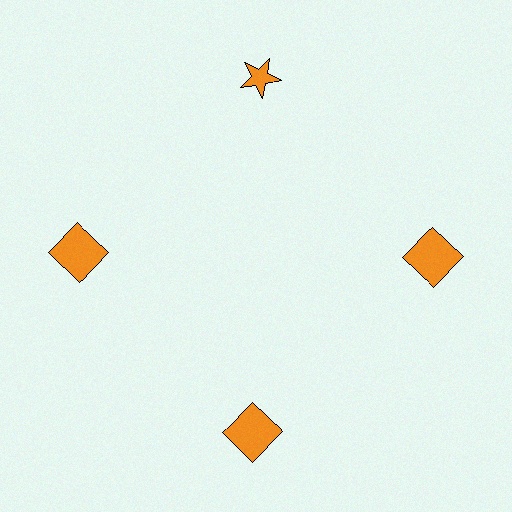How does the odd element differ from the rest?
It has a different shape: star instead of square.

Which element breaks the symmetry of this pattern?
The orange star at roughly the 12 o'clock position breaks the symmetry. All other shapes are orange squares.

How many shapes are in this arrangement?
There are 4 shapes arranged in a ring pattern.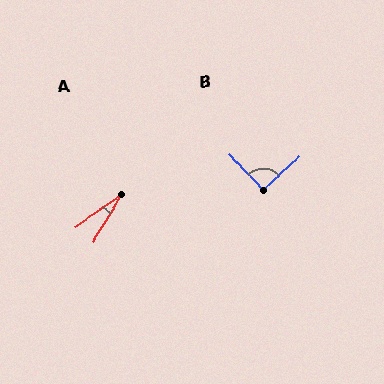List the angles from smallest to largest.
A (24°), B (91°).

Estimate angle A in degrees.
Approximately 24 degrees.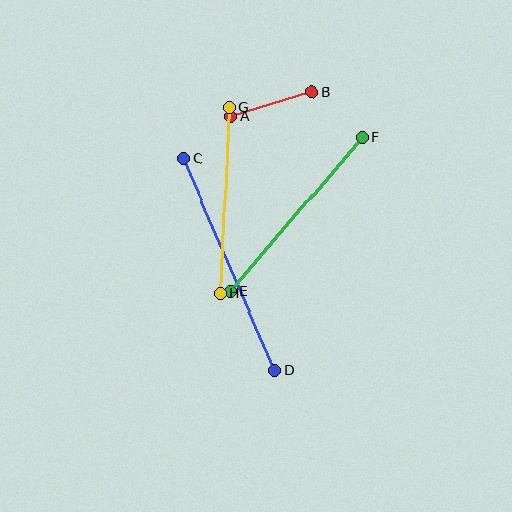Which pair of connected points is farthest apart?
Points C and D are farthest apart.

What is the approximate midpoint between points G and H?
The midpoint is at approximately (225, 200) pixels.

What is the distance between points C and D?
The distance is approximately 231 pixels.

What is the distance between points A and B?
The distance is approximately 85 pixels.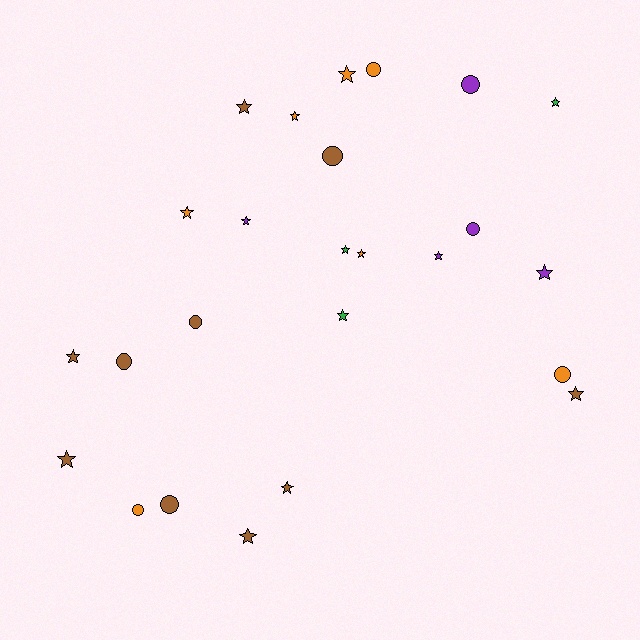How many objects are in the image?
There are 25 objects.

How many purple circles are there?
There are 2 purple circles.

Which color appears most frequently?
Brown, with 10 objects.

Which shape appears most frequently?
Star, with 16 objects.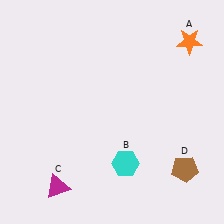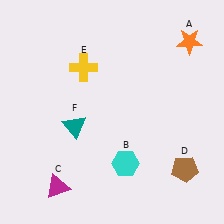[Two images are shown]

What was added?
A yellow cross (E), a teal triangle (F) were added in Image 2.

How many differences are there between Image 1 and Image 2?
There are 2 differences between the two images.